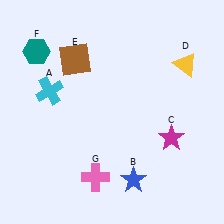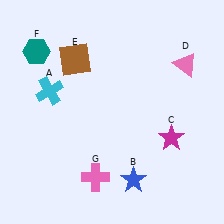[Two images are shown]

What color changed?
The triangle (D) changed from yellow in Image 1 to pink in Image 2.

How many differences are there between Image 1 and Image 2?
There is 1 difference between the two images.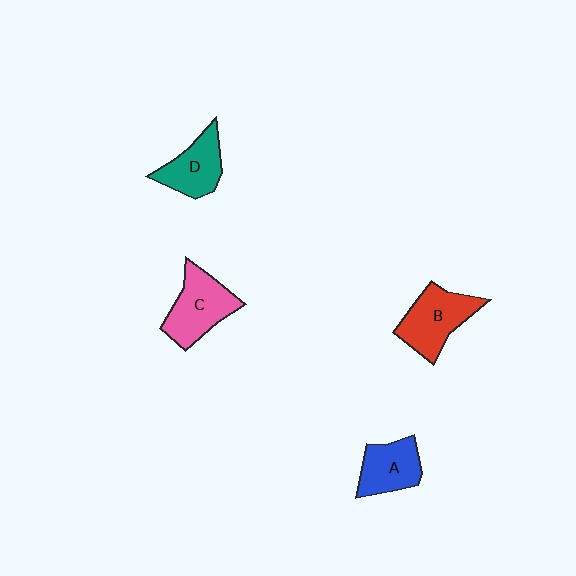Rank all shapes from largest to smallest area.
From largest to smallest: C (pink), B (red), D (teal), A (blue).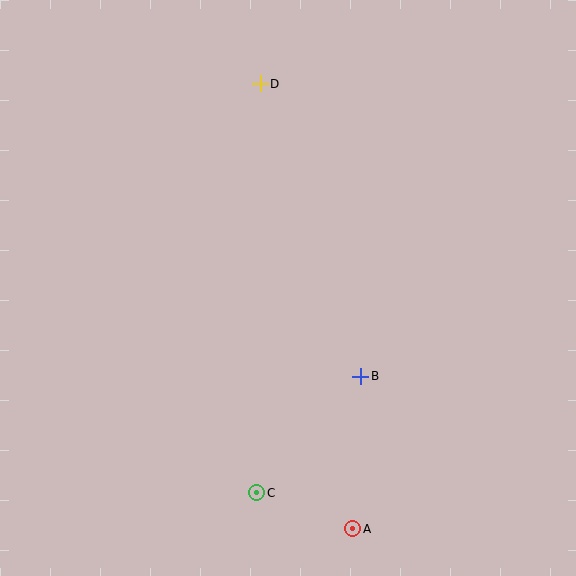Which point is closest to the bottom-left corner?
Point C is closest to the bottom-left corner.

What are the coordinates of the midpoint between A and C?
The midpoint between A and C is at (305, 511).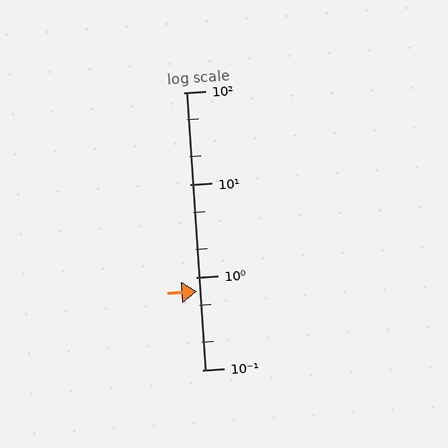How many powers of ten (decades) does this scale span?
The scale spans 3 decades, from 0.1 to 100.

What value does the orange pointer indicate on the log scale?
The pointer indicates approximately 0.71.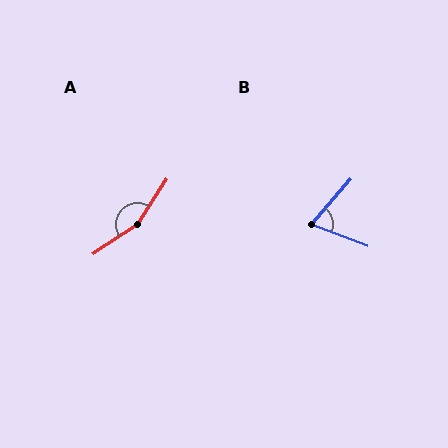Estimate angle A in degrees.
Approximately 157 degrees.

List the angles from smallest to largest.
B (69°), A (157°).